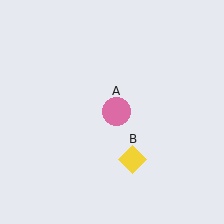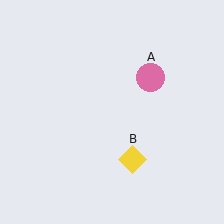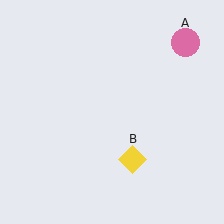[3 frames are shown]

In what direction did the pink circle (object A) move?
The pink circle (object A) moved up and to the right.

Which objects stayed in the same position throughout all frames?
Yellow diamond (object B) remained stationary.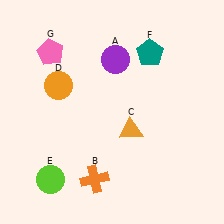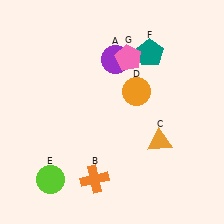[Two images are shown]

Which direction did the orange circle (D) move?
The orange circle (D) moved right.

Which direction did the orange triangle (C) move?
The orange triangle (C) moved right.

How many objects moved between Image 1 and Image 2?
3 objects moved between the two images.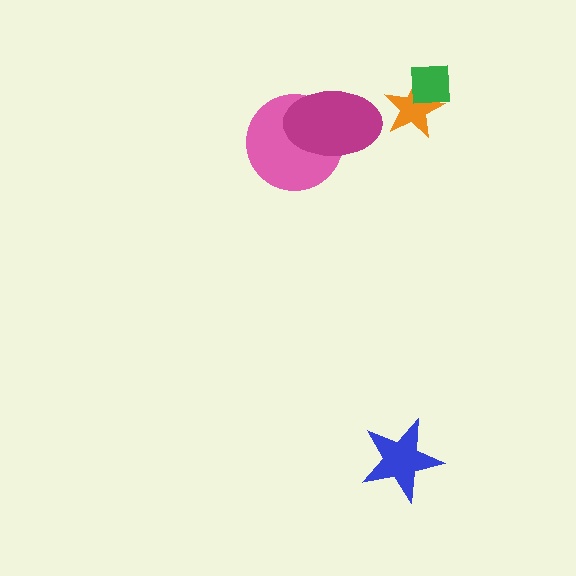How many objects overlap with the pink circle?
1 object overlaps with the pink circle.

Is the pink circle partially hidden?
Yes, it is partially covered by another shape.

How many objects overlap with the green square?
1 object overlaps with the green square.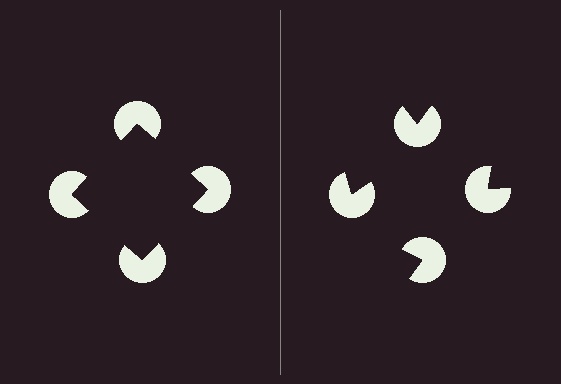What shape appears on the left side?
An illusory square.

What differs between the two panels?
The pac-man discs are positioned identically on both sides; only the wedge orientations differ. On the left they align to a square; on the right they are misaligned.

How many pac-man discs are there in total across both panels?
8 — 4 on each side.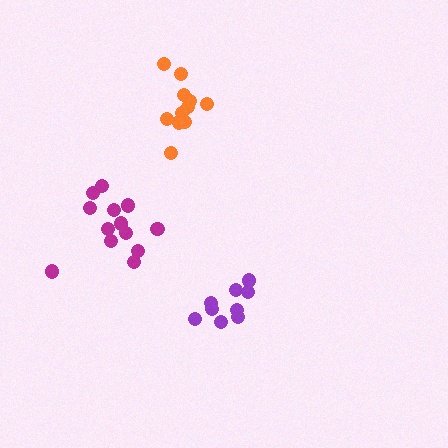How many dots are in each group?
Group 1: 9 dots, Group 2: 11 dots, Group 3: 13 dots (33 total).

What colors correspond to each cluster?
The clusters are colored: purple, orange, magenta.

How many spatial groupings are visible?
There are 3 spatial groupings.